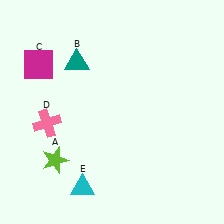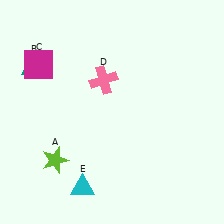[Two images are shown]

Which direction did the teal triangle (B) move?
The teal triangle (B) moved left.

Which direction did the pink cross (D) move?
The pink cross (D) moved right.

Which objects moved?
The objects that moved are: the teal triangle (B), the pink cross (D).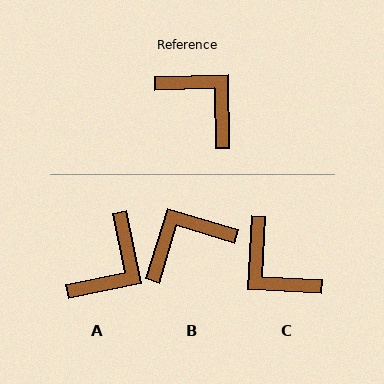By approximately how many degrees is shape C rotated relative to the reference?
Approximately 176 degrees counter-clockwise.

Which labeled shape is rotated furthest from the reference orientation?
C, about 176 degrees away.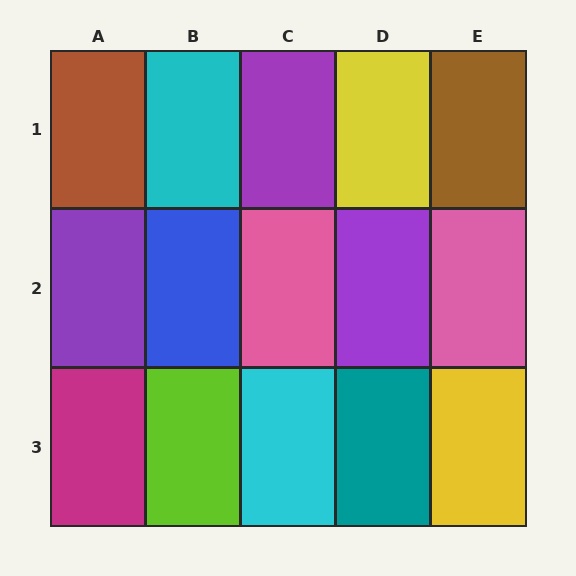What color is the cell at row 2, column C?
Pink.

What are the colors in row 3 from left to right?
Magenta, lime, cyan, teal, yellow.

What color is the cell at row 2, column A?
Purple.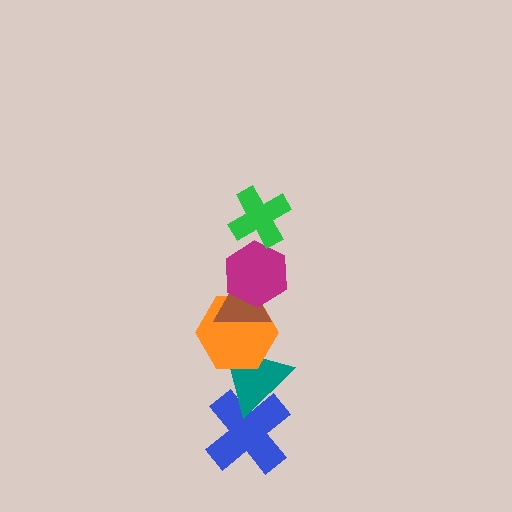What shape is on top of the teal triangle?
The orange hexagon is on top of the teal triangle.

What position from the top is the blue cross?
The blue cross is 6th from the top.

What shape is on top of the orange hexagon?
The brown triangle is on top of the orange hexagon.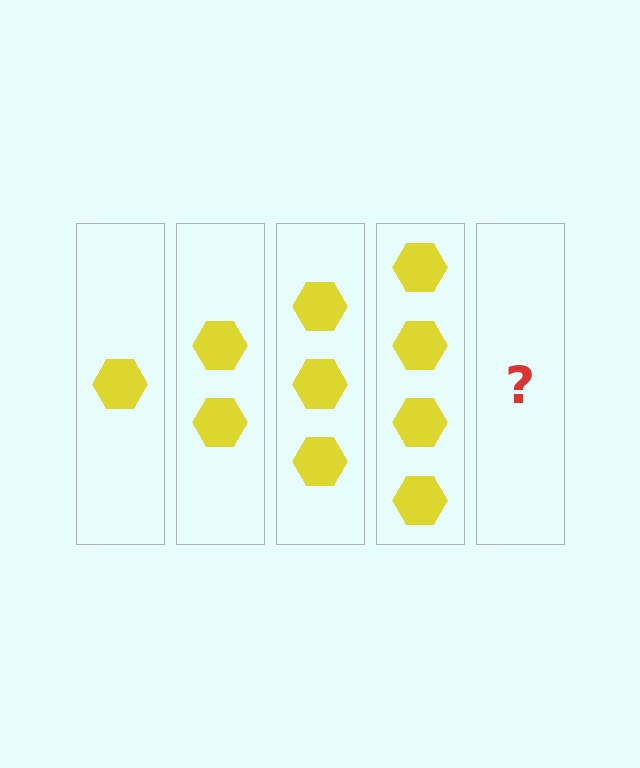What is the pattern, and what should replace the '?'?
The pattern is that each step adds one more hexagon. The '?' should be 5 hexagons.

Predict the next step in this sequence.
The next step is 5 hexagons.